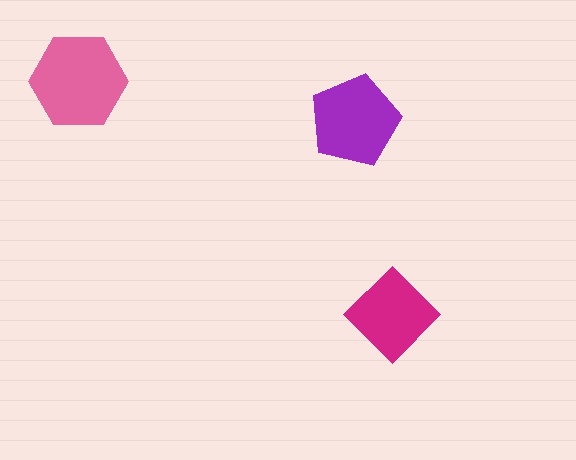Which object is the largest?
The pink hexagon.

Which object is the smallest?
The magenta diamond.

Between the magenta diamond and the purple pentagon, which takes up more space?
The purple pentagon.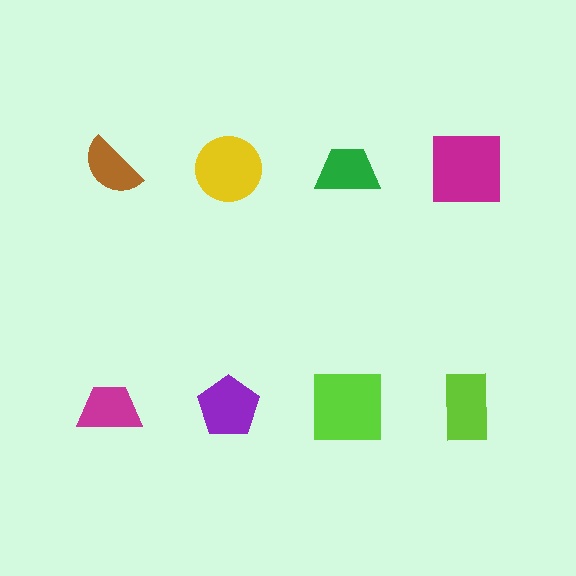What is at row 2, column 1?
A magenta trapezoid.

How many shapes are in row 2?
4 shapes.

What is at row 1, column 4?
A magenta square.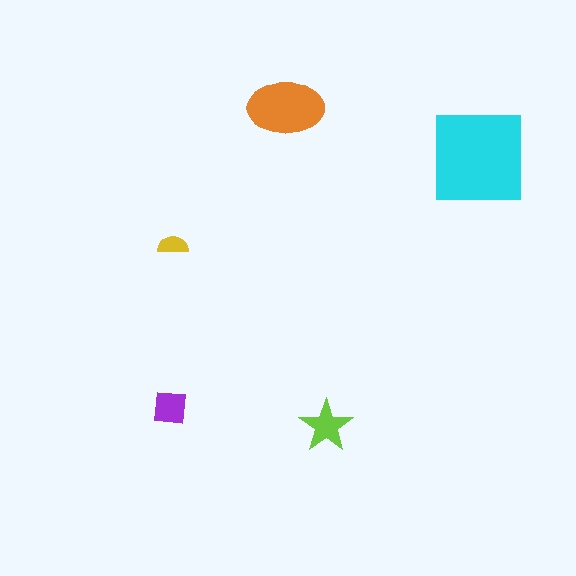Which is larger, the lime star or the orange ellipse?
The orange ellipse.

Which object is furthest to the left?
The purple square is leftmost.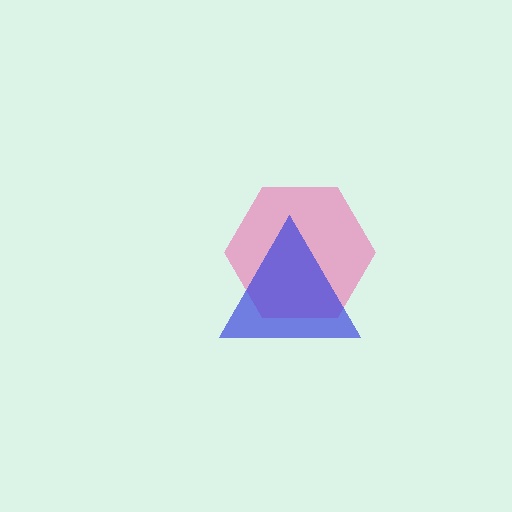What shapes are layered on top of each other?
The layered shapes are: a pink hexagon, a blue triangle.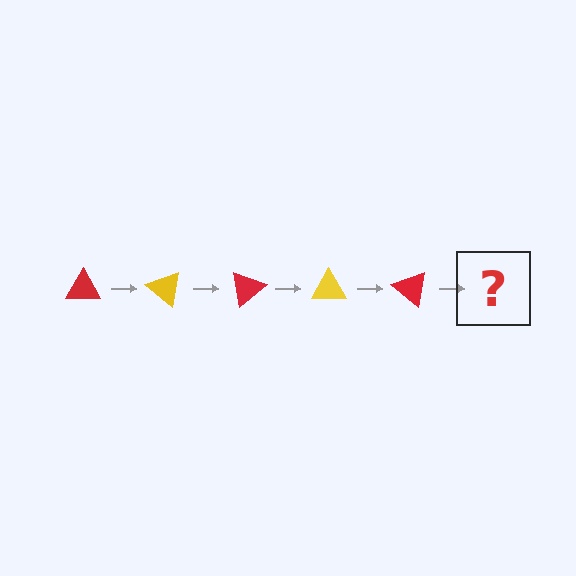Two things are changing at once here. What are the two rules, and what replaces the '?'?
The two rules are that it rotates 40 degrees each step and the color cycles through red and yellow. The '?' should be a yellow triangle, rotated 200 degrees from the start.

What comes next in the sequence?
The next element should be a yellow triangle, rotated 200 degrees from the start.